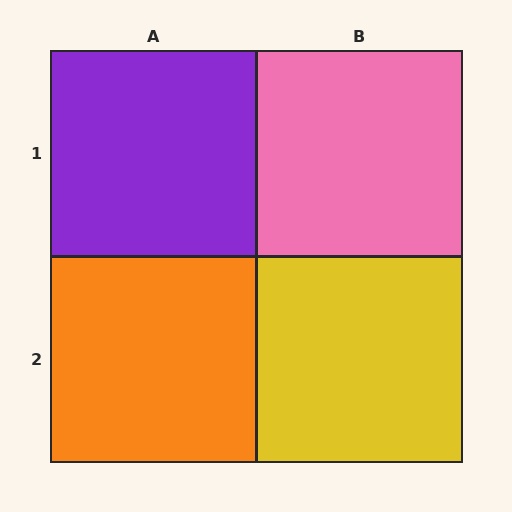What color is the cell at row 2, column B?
Yellow.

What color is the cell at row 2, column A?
Orange.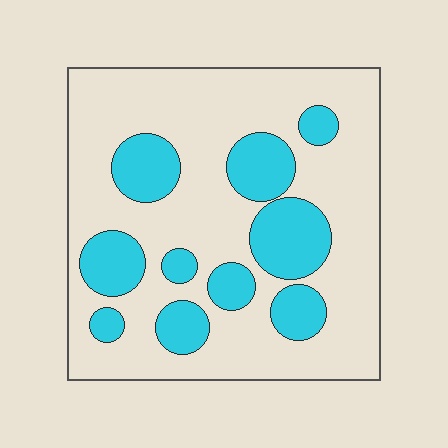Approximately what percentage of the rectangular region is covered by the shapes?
Approximately 25%.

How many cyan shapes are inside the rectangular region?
10.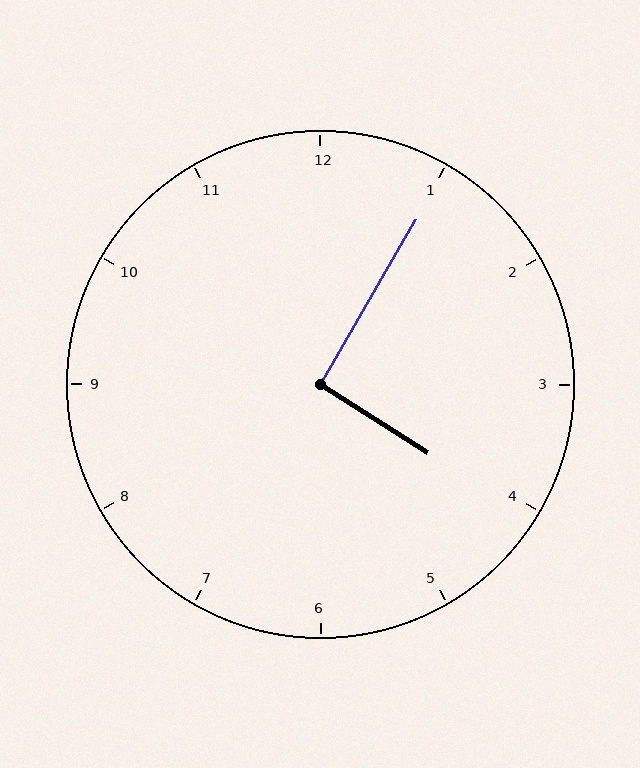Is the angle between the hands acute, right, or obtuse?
It is right.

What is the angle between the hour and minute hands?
Approximately 92 degrees.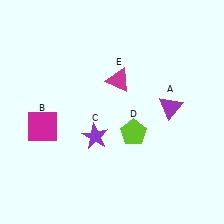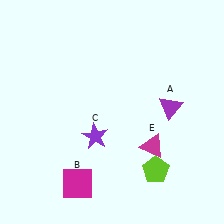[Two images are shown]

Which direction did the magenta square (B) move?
The magenta square (B) moved down.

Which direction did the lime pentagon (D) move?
The lime pentagon (D) moved down.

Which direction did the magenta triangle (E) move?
The magenta triangle (E) moved down.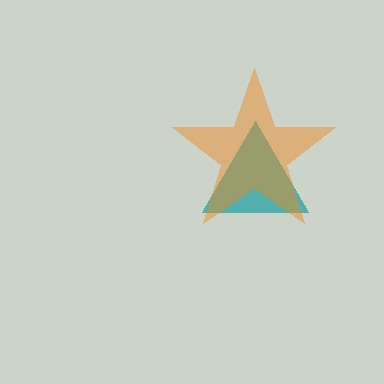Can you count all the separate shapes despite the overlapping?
Yes, there are 2 separate shapes.